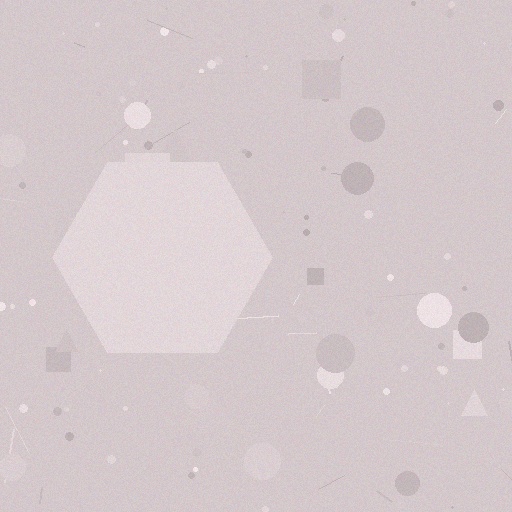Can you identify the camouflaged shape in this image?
The camouflaged shape is a hexagon.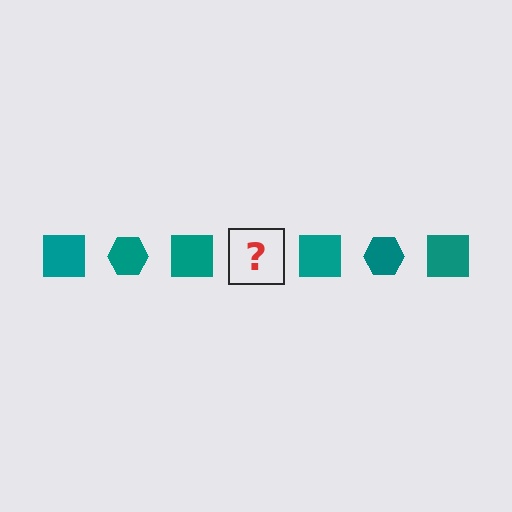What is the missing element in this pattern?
The missing element is a teal hexagon.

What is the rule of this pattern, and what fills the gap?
The rule is that the pattern cycles through square, hexagon shapes in teal. The gap should be filled with a teal hexagon.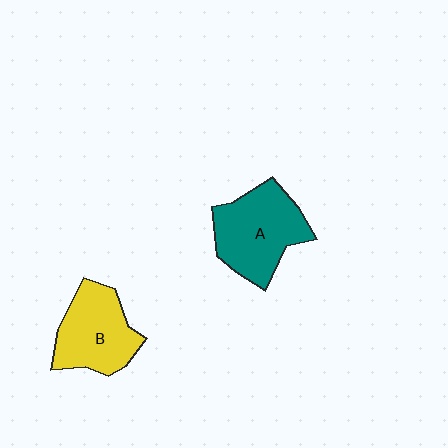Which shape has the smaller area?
Shape B (yellow).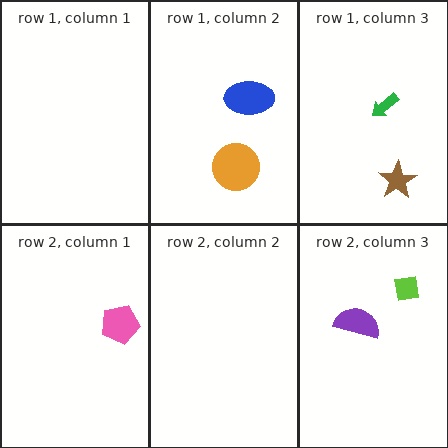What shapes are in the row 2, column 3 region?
The lime square, the purple semicircle.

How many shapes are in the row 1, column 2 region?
2.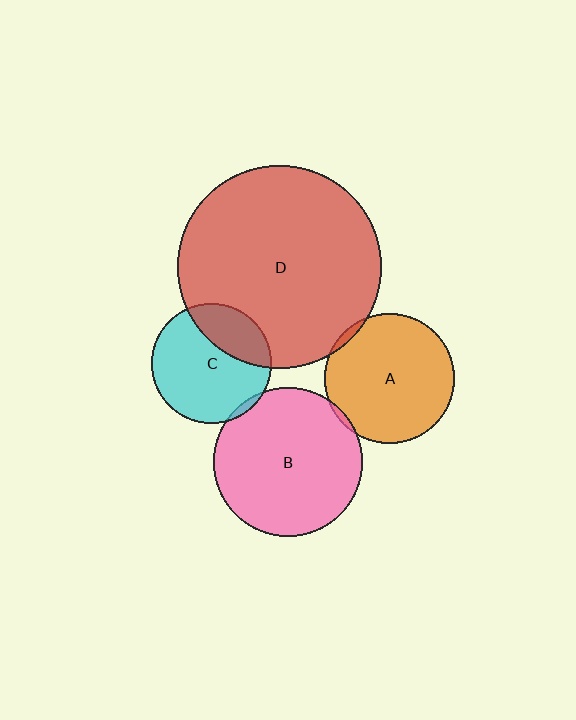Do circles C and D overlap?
Yes.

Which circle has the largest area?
Circle D (red).